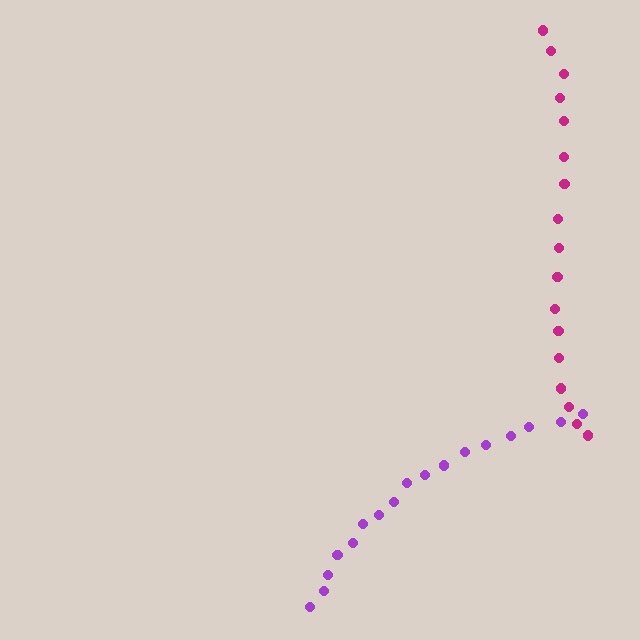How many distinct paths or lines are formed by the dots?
There are 2 distinct paths.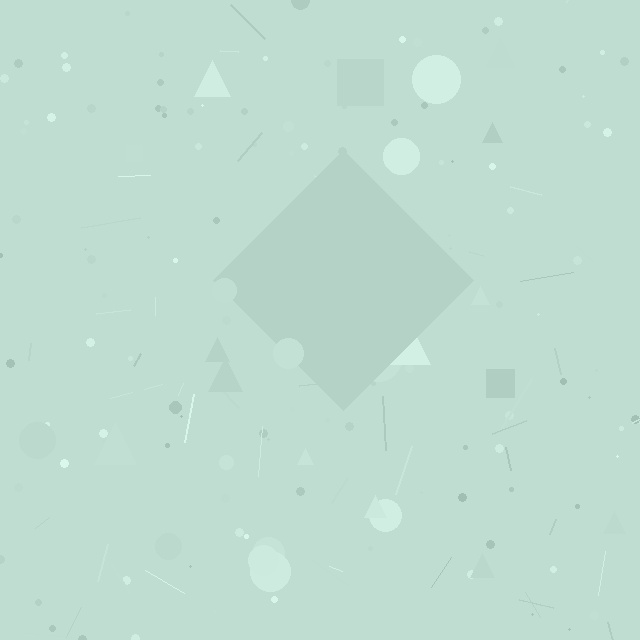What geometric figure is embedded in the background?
A diamond is embedded in the background.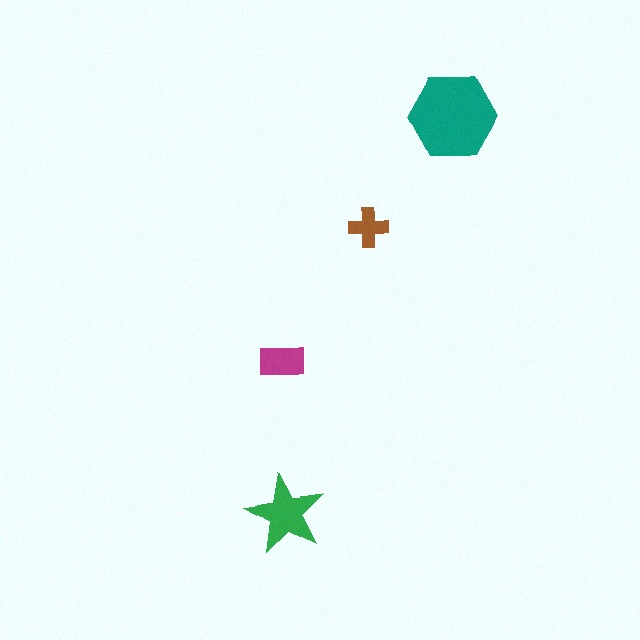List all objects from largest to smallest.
The teal hexagon, the green star, the magenta rectangle, the brown cross.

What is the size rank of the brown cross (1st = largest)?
4th.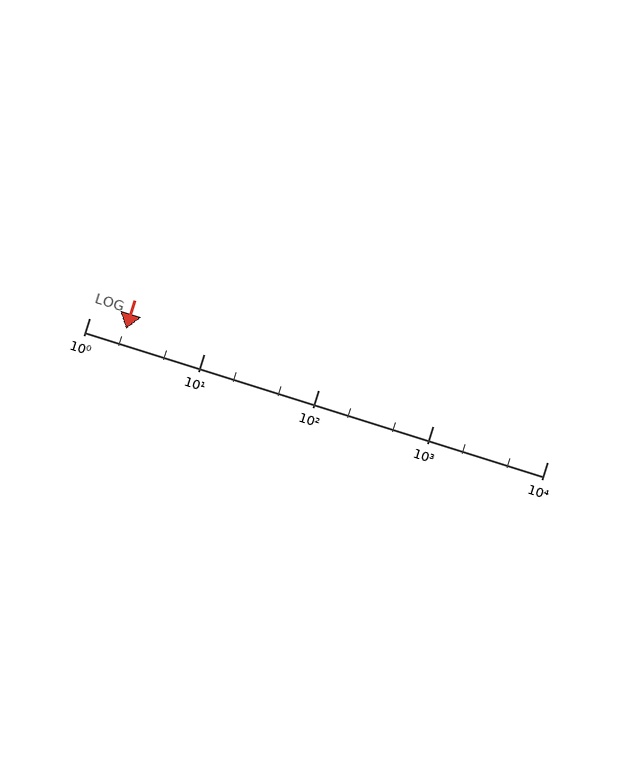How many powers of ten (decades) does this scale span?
The scale spans 4 decades, from 1 to 10000.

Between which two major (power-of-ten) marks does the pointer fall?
The pointer is between 1 and 10.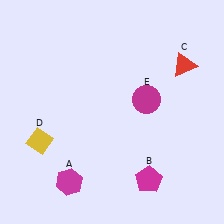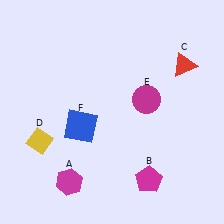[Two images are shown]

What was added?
A blue square (F) was added in Image 2.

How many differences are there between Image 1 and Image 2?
There is 1 difference between the two images.